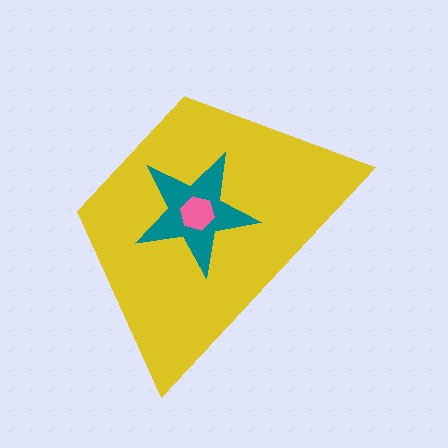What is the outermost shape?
The yellow trapezoid.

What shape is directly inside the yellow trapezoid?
The teal star.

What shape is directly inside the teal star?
The pink hexagon.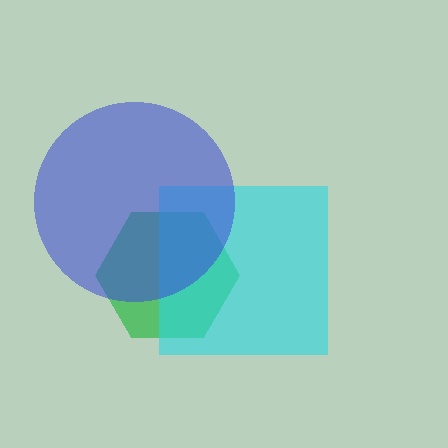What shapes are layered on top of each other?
The layered shapes are: a green hexagon, a cyan square, a blue circle.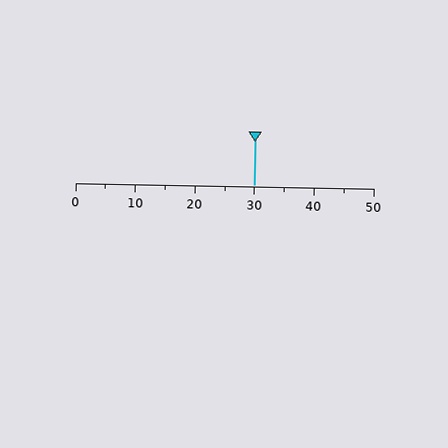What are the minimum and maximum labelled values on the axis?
The axis runs from 0 to 50.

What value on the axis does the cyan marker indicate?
The marker indicates approximately 30.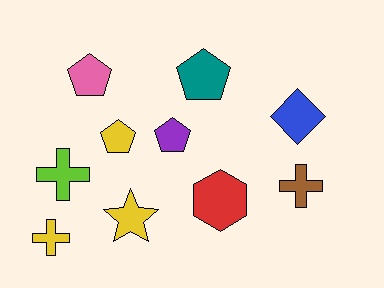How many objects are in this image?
There are 10 objects.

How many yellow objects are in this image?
There are 3 yellow objects.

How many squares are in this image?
There are no squares.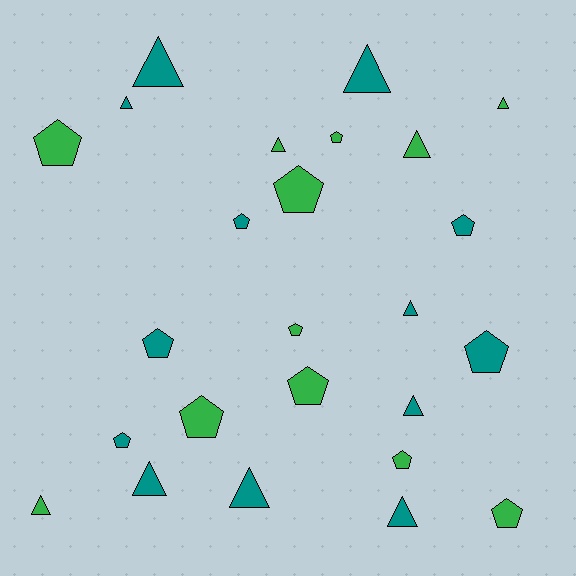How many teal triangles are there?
There are 8 teal triangles.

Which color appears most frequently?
Teal, with 13 objects.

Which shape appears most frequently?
Pentagon, with 13 objects.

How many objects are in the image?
There are 25 objects.